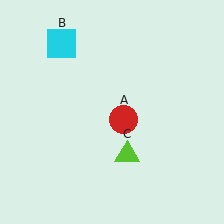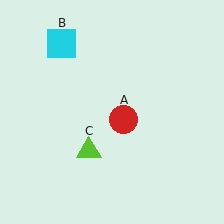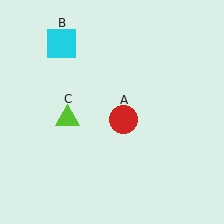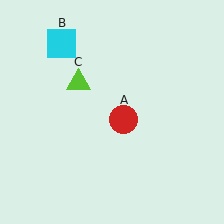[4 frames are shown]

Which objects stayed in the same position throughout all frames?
Red circle (object A) and cyan square (object B) remained stationary.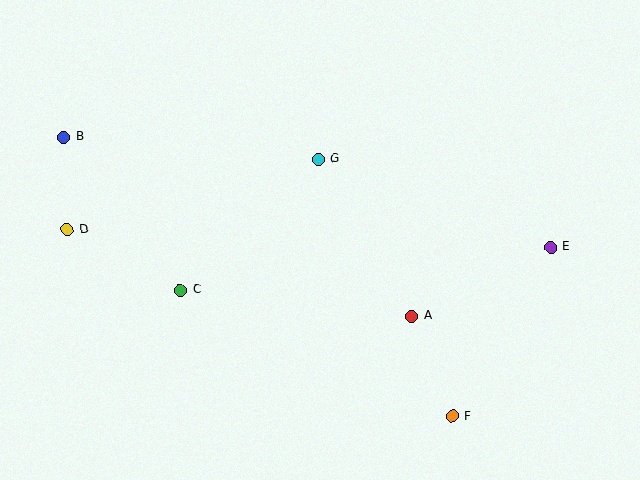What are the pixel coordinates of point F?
Point F is at (453, 416).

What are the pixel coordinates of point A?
Point A is at (412, 316).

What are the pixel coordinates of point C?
Point C is at (181, 290).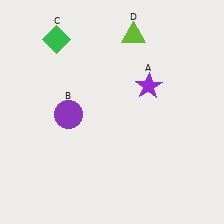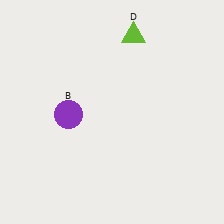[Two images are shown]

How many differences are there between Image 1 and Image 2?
There are 2 differences between the two images.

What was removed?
The purple star (A), the green diamond (C) were removed in Image 2.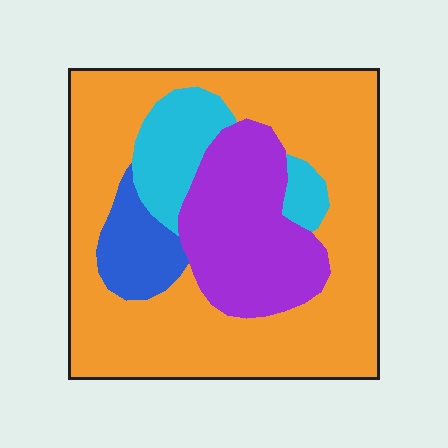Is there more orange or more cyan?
Orange.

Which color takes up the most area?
Orange, at roughly 60%.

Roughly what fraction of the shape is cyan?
Cyan covers about 10% of the shape.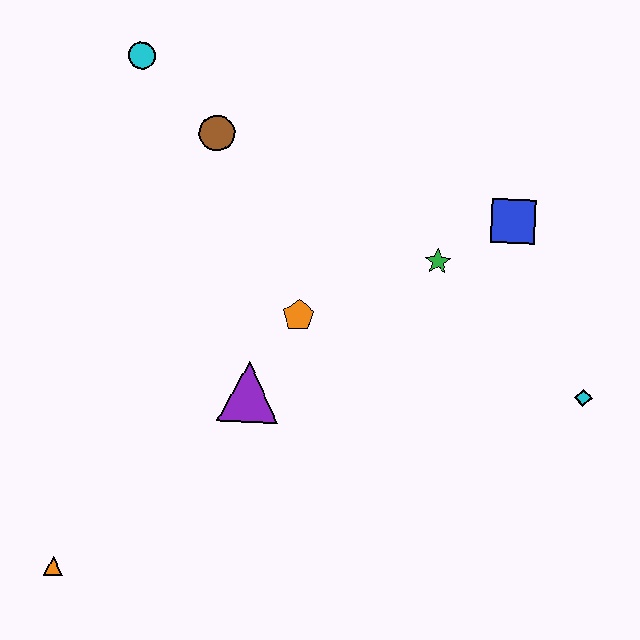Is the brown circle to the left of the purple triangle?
Yes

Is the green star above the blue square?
No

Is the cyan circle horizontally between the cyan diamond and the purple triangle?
No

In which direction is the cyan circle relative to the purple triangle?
The cyan circle is above the purple triangle.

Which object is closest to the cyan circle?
The brown circle is closest to the cyan circle.